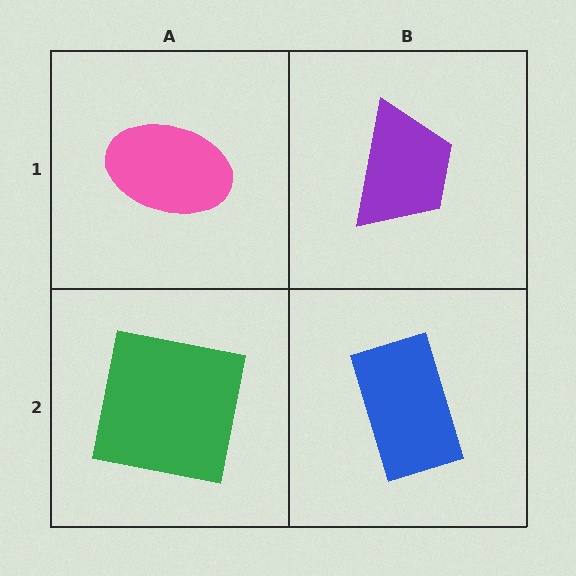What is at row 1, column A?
A pink ellipse.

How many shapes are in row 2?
2 shapes.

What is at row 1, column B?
A purple trapezoid.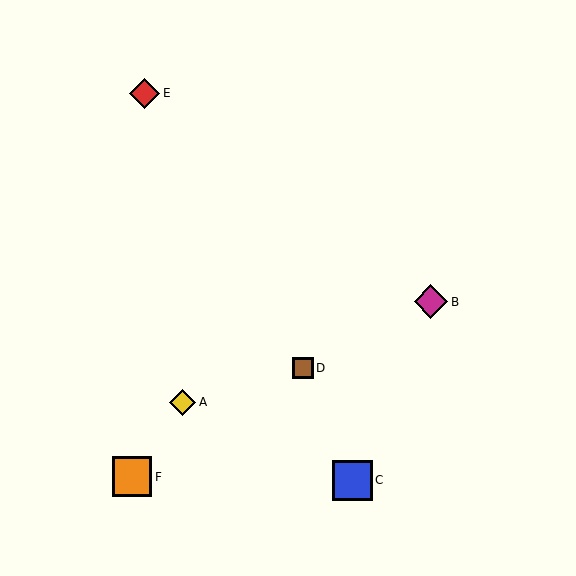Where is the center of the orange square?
The center of the orange square is at (132, 477).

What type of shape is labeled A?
Shape A is a yellow diamond.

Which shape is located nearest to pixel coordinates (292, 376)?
The brown square (labeled D) at (303, 368) is nearest to that location.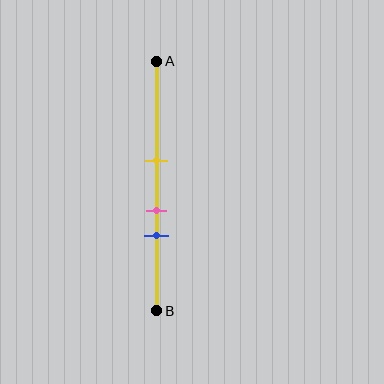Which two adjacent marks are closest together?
The pink and blue marks are the closest adjacent pair.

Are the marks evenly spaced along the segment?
Yes, the marks are approximately evenly spaced.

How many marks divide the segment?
There are 3 marks dividing the segment.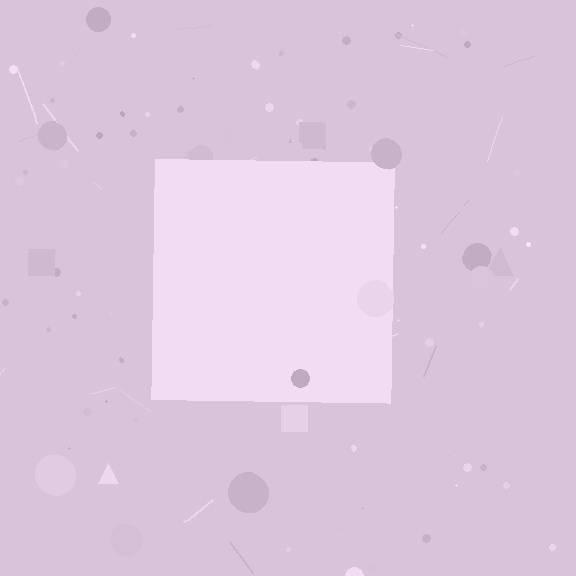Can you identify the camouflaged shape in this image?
The camouflaged shape is a square.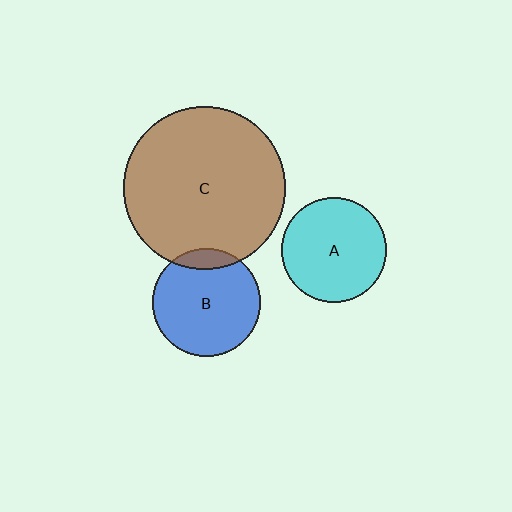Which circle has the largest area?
Circle C (brown).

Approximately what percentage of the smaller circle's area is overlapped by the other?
Approximately 10%.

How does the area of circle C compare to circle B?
Approximately 2.2 times.